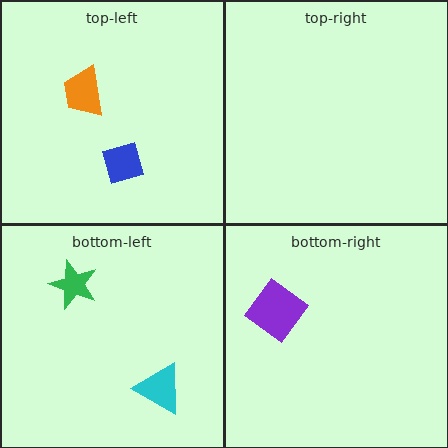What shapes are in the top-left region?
The blue diamond, the orange trapezoid.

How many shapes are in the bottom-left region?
2.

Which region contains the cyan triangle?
The bottom-left region.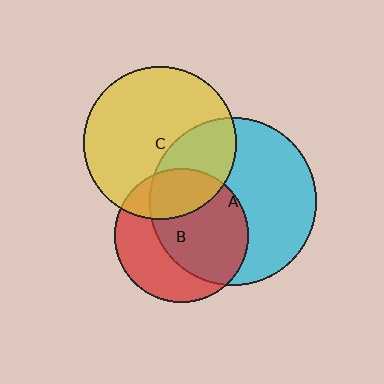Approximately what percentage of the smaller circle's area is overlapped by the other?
Approximately 25%.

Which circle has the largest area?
Circle A (cyan).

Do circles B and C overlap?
Yes.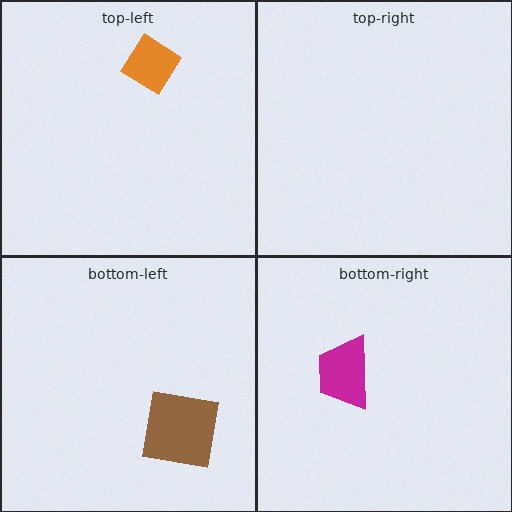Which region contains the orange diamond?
The top-left region.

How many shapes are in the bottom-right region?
1.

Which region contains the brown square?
The bottom-left region.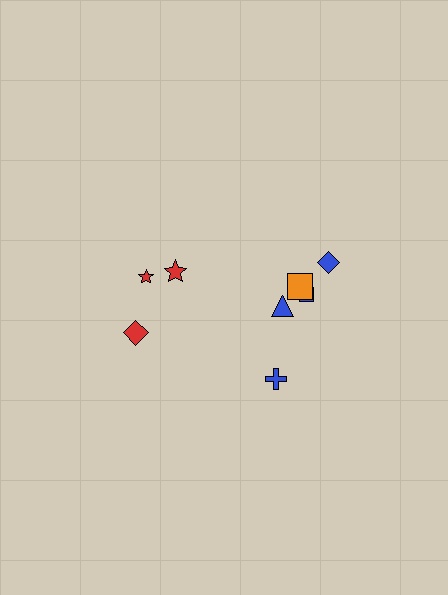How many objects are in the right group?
There are 5 objects.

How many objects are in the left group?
There are 3 objects.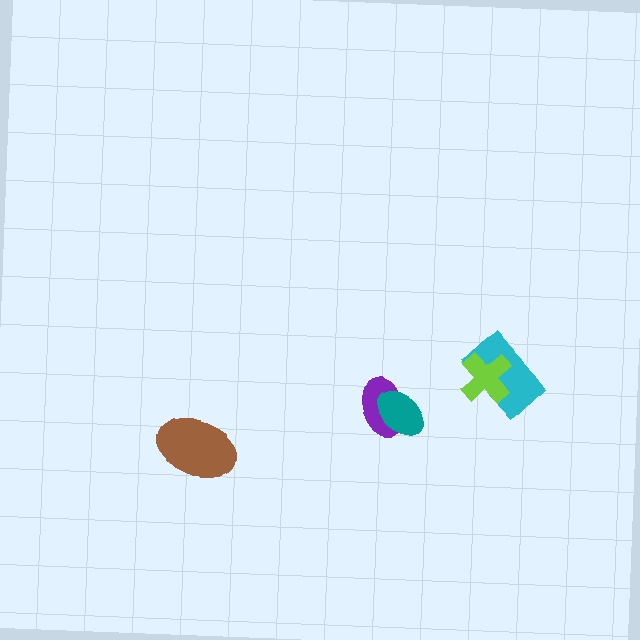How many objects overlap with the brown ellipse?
0 objects overlap with the brown ellipse.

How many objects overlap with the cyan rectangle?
1 object overlaps with the cyan rectangle.